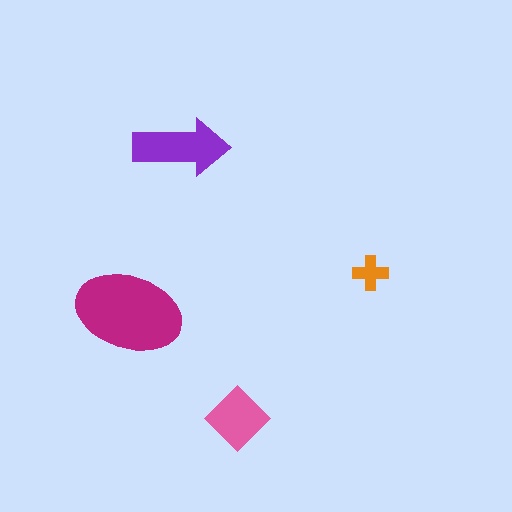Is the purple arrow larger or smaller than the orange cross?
Larger.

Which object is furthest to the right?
The orange cross is rightmost.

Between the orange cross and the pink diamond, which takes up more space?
The pink diamond.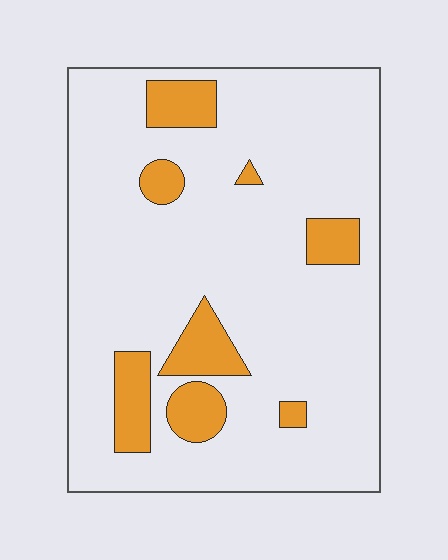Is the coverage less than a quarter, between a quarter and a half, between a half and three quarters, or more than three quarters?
Less than a quarter.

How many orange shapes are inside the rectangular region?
8.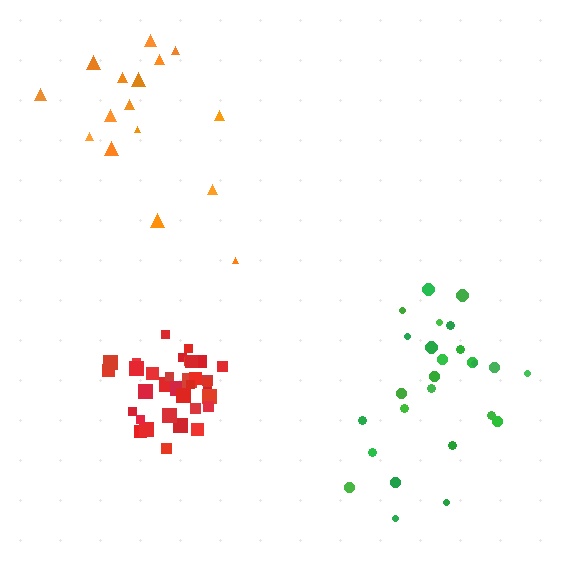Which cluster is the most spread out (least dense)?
Orange.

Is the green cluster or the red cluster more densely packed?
Red.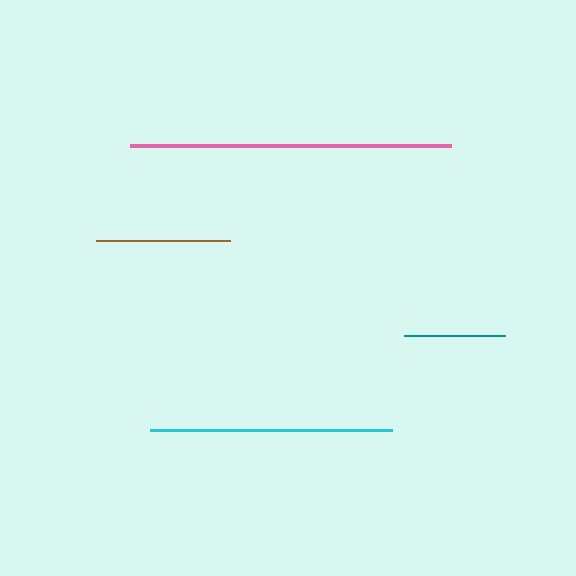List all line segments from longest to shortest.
From longest to shortest: pink, cyan, brown, teal.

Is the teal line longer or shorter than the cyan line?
The cyan line is longer than the teal line.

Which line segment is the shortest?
The teal line is the shortest at approximately 101 pixels.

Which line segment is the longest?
The pink line is the longest at approximately 321 pixels.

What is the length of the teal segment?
The teal segment is approximately 101 pixels long.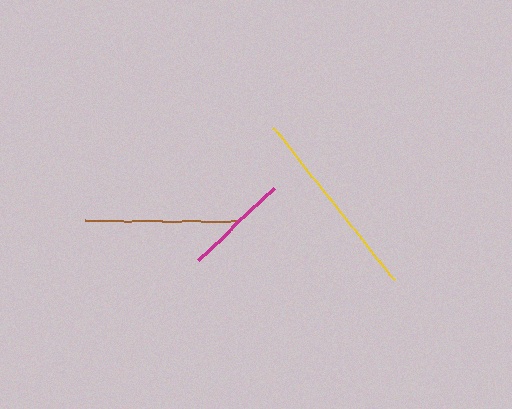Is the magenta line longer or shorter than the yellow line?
The yellow line is longer than the magenta line.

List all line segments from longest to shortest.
From longest to shortest: yellow, brown, magenta.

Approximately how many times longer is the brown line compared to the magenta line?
The brown line is approximately 1.5 times the length of the magenta line.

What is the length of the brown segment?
The brown segment is approximately 154 pixels long.